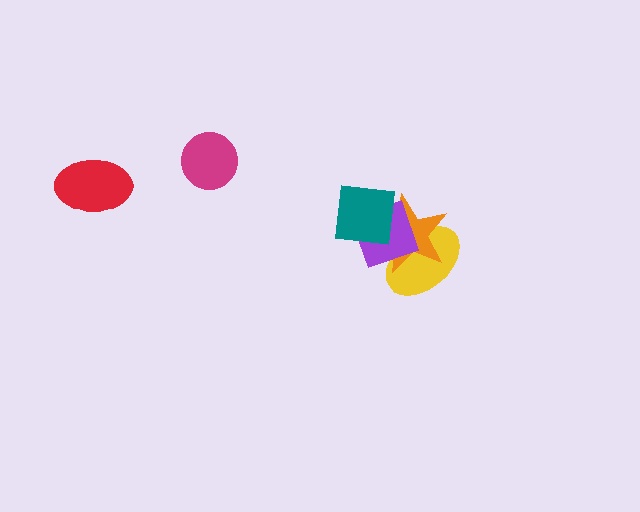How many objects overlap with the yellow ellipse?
2 objects overlap with the yellow ellipse.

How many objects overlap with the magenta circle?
0 objects overlap with the magenta circle.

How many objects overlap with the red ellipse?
0 objects overlap with the red ellipse.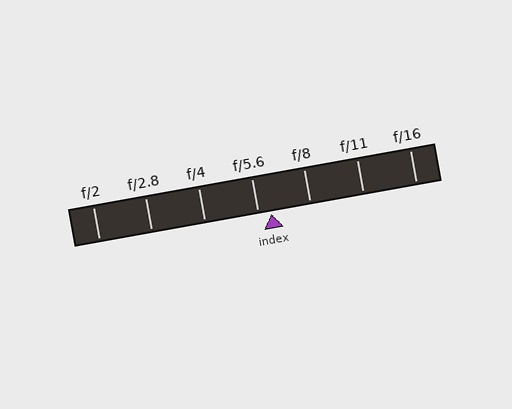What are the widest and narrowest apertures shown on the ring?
The widest aperture shown is f/2 and the narrowest is f/16.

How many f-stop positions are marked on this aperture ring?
There are 7 f-stop positions marked.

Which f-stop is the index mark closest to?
The index mark is closest to f/5.6.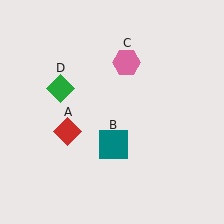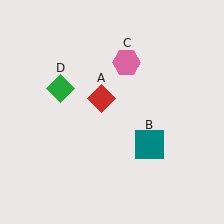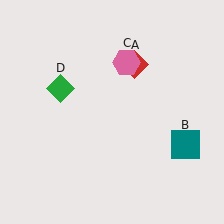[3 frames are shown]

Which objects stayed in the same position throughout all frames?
Pink hexagon (object C) and green diamond (object D) remained stationary.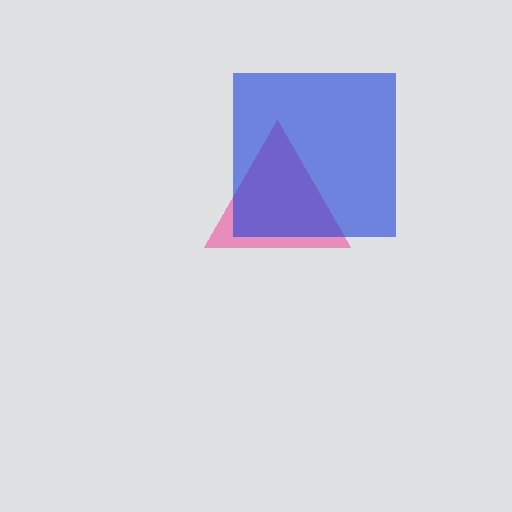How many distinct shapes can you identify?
There are 2 distinct shapes: a pink triangle, a blue square.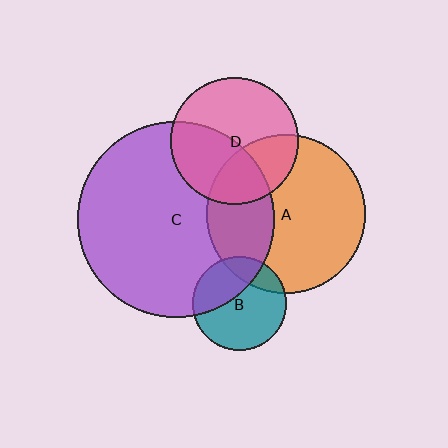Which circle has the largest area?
Circle C (purple).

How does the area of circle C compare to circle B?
Approximately 4.4 times.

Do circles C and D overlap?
Yes.